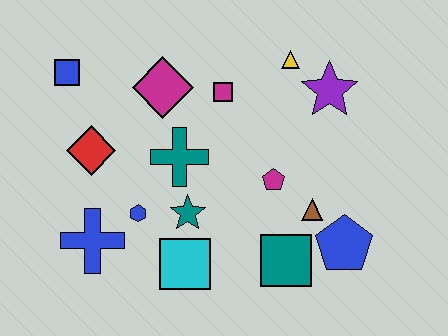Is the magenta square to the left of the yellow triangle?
Yes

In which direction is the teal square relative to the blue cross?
The teal square is to the right of the blue cross.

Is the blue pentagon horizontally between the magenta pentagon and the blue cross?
No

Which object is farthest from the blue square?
The blue pentagon is farthest from the blue square.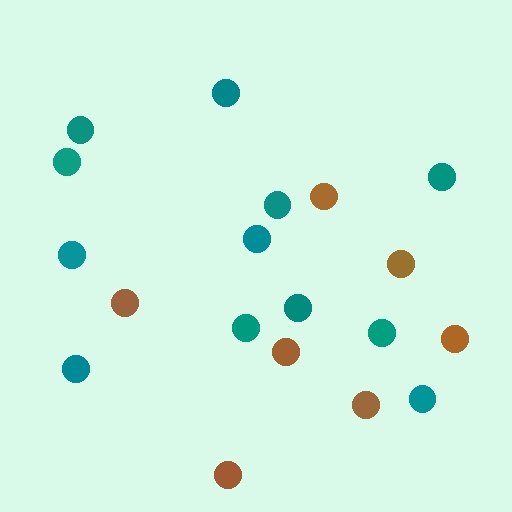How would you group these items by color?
There are 2 groups: one group of brown circles (7) and one group of teal circles (12).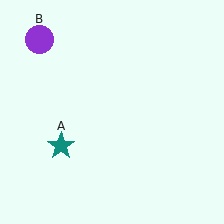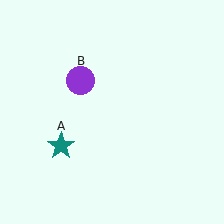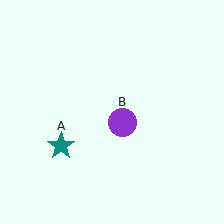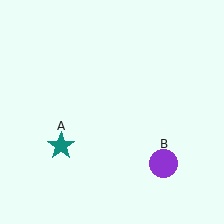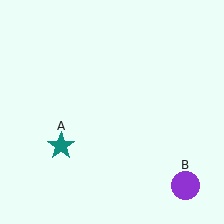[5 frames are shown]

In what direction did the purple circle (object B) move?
The purple circle (object B) moved down and to the right.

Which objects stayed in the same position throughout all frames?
Teal star (object A) remained stationary.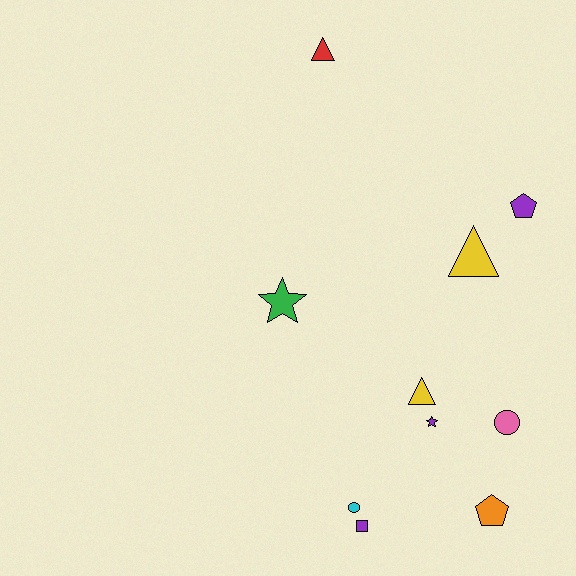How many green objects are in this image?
There is 1 green object.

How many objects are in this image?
There are 10 objects.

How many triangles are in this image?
There are 3 triangles.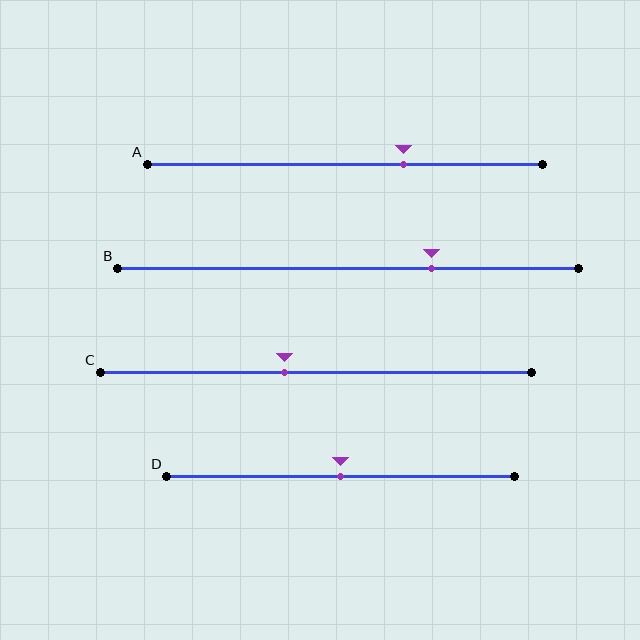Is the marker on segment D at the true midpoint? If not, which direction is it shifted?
Yes, the marker on segment D is at the true midpoint.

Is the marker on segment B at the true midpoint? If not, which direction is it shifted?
No, the marker on segment B is shifted to the right by about 18% of the segment length.